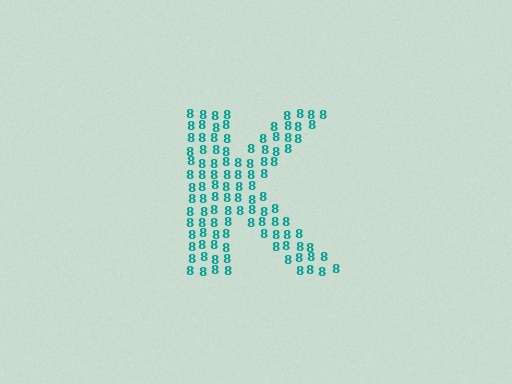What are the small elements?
The small elements are digit 8's.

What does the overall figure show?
The overall figure shows the letter K.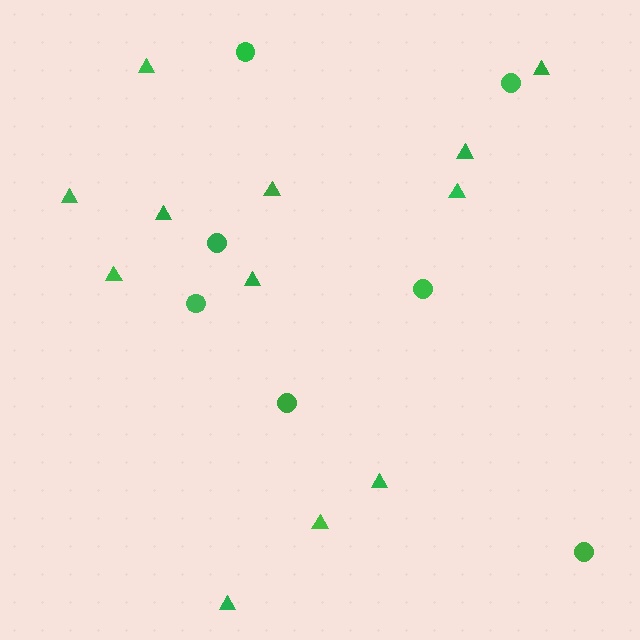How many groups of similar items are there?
There are 2 groups: one group of circles (7) and one group of triangles (12).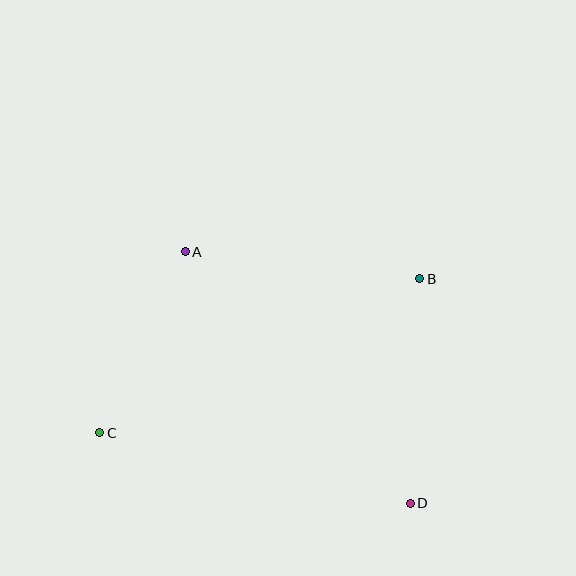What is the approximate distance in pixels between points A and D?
The distance between A and D is approximately 337 pixels.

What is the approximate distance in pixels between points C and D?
The distance between C and D is approximately 318 pixels.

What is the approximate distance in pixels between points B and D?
The distance between B and D is approximately 225 pixels.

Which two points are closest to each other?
Points A and C are closest to each other.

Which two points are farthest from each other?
Points B and C are farthest from each other.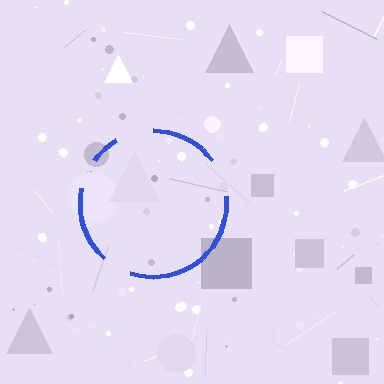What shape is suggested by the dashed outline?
The dashed outline suggests a circle.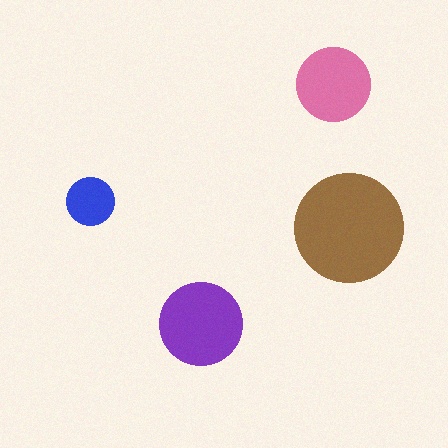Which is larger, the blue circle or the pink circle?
The pink one.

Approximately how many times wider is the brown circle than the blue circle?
About 2.5 times wider.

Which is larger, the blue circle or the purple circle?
The purple one.